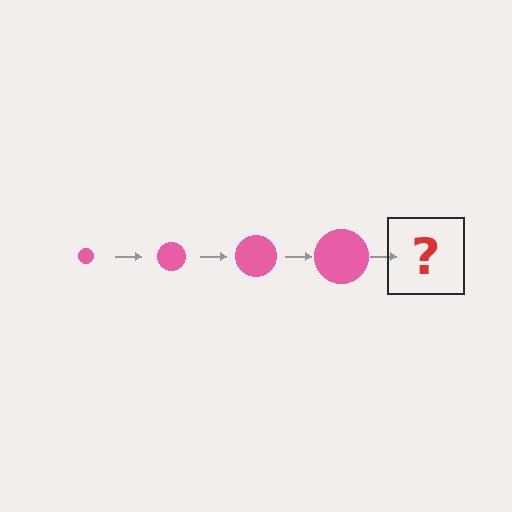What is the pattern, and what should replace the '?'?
The pattern is that the circle gets progressively larger each step. The '?' should be a pink circle, larger than the previous one.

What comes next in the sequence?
The next element should be a pink circle, larger than the previous one.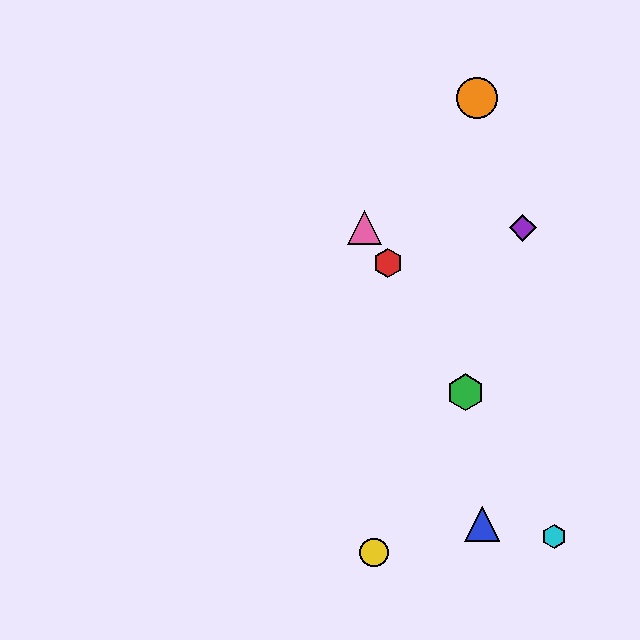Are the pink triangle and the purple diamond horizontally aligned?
Yes, both are at y≈228.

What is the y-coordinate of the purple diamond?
The purple diamond is at y≈228.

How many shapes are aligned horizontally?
2 shapes (the purple diamond, the pink triangle) are aligned horizontally.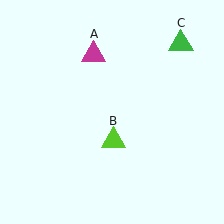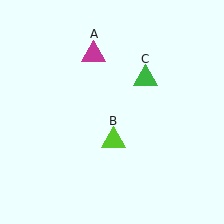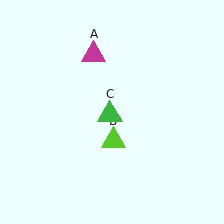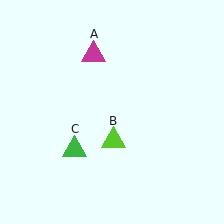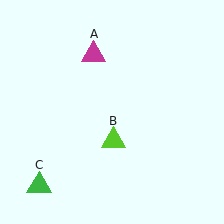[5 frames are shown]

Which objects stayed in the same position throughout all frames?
Magenta triangle (object A) and lime triangle (object B) remained stationary.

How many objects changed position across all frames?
1 object changed position: green triangle (object C).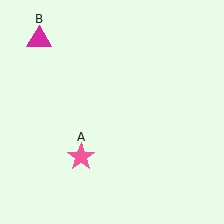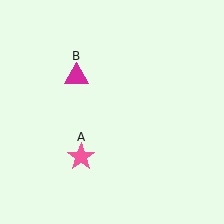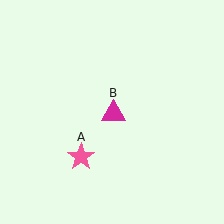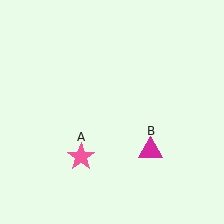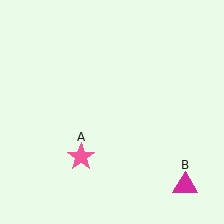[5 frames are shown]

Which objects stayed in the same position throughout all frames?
Pink star (object A) remained stationary.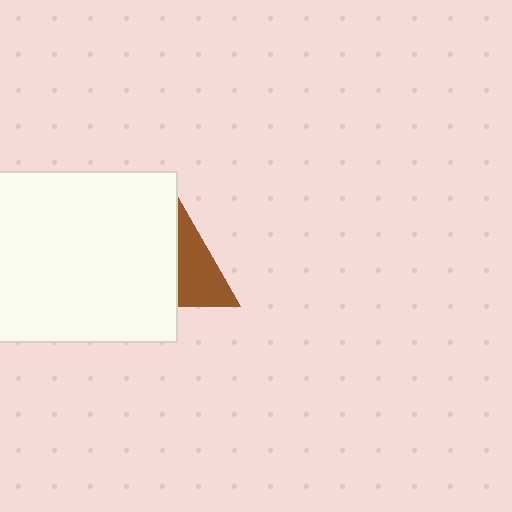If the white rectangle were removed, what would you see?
You would see the complete brown triangle.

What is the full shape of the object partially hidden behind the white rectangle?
The partially hidden object is a brown triangle.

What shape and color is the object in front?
The object in front is a white rectangle.